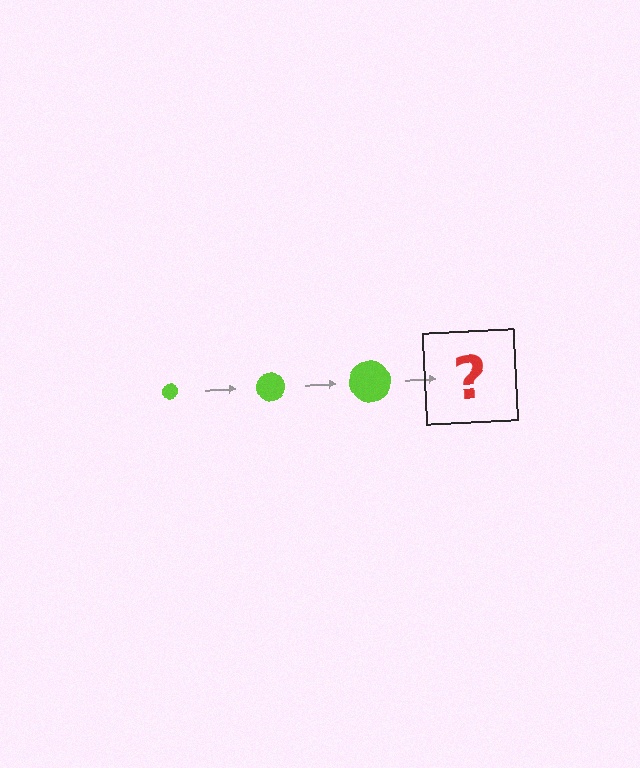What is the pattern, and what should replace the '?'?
The pattern is that the circle gets progressively larger each step. The '?' should be a lime circle, larger than the previous one.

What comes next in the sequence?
The next element should be a lime circle, larger than the previous one.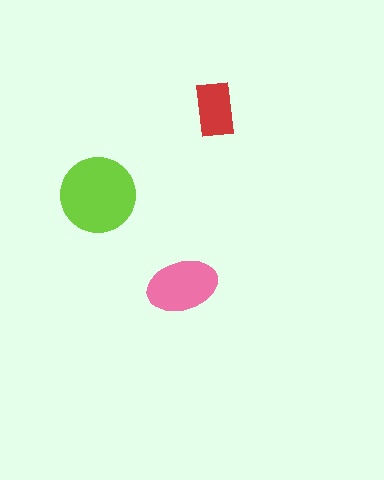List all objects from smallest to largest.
The red rectangle, the pink ellipse, the lime circle.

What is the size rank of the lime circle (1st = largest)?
1st.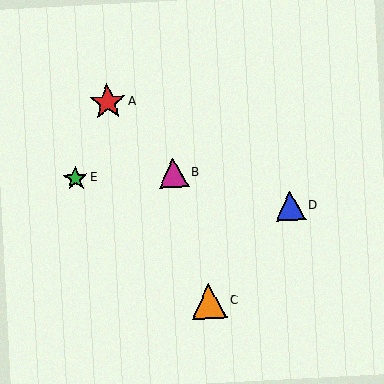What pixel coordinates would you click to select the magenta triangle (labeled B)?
Click at (173, 173) to select the magenta triangle B.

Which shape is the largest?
The red star (labeled A) is the largest.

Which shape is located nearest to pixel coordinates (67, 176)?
The green star (labeled E) at (75, 179) is nearest to that location.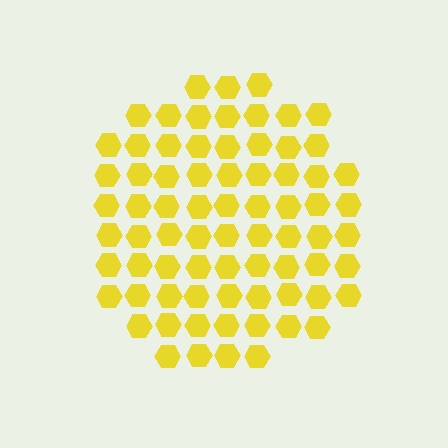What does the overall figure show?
The overall figure shows a circle.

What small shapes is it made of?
It is made of small hexagons.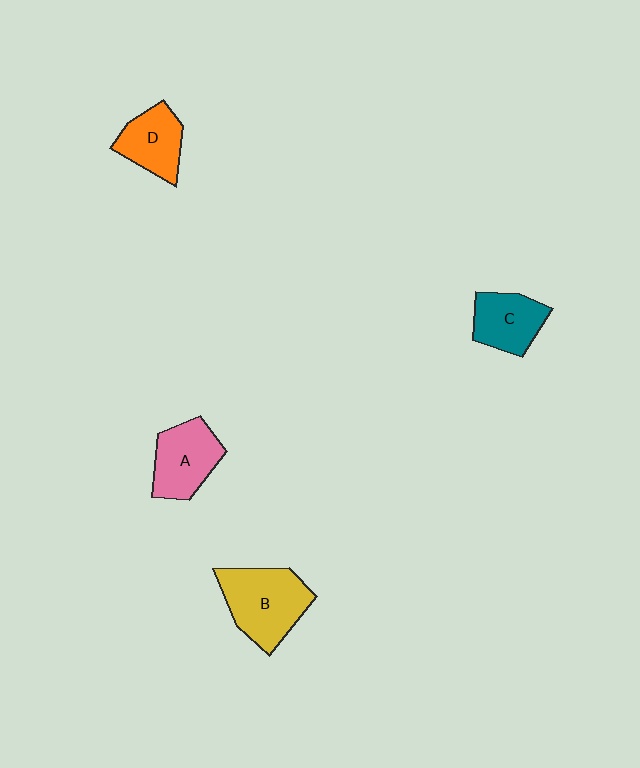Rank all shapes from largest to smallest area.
From largest to smallest: B (yellow), A (pink), C (teal), D (orange).